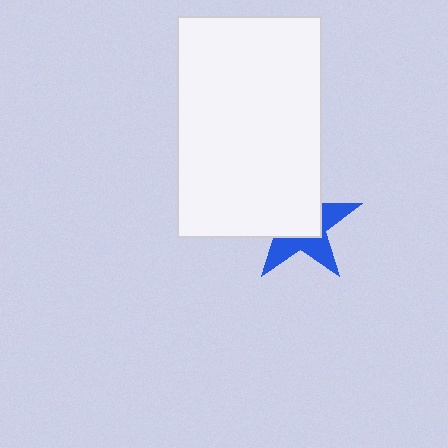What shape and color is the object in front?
The object in front is a white rectangle.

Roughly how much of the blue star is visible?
A small part of it is visible (roughly 44%).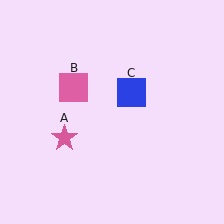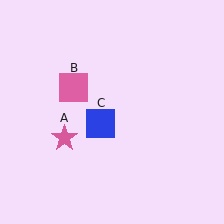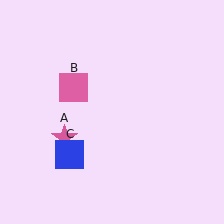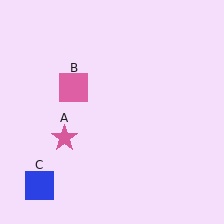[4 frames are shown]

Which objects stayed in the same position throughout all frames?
Pink star (object A) and pink square (object B) remained stationary.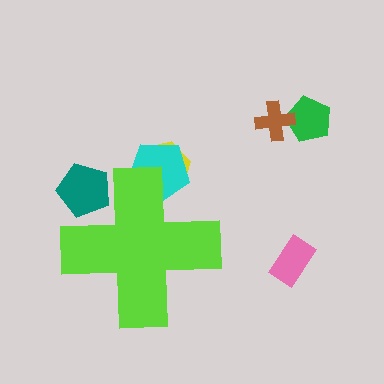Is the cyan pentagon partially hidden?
Yes, the cyan pentagon is partially hidden behind the lime cross.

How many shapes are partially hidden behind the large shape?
3 shapes are partially hidden.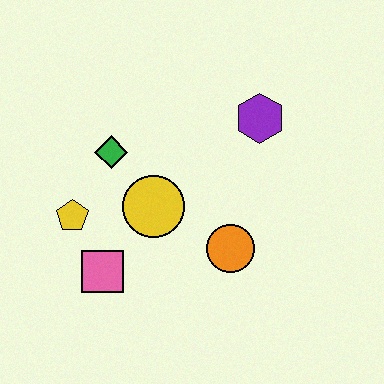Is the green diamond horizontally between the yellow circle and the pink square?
Yes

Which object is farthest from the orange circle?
The yellow pentagon is farthest from the orange circle.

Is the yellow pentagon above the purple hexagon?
No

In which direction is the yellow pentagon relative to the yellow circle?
The yellow pentagon is to the left of the yellow circle.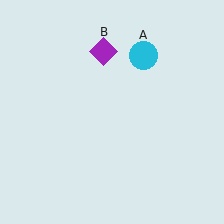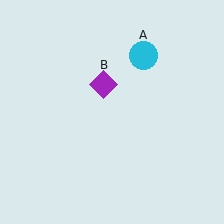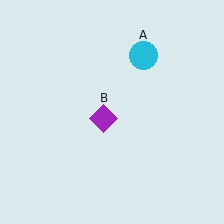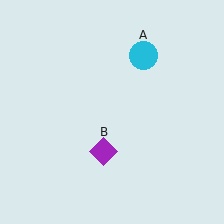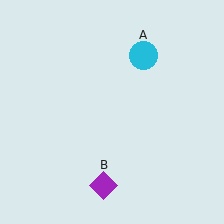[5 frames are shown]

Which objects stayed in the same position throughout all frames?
Cyan circle (object A) remained stationary.